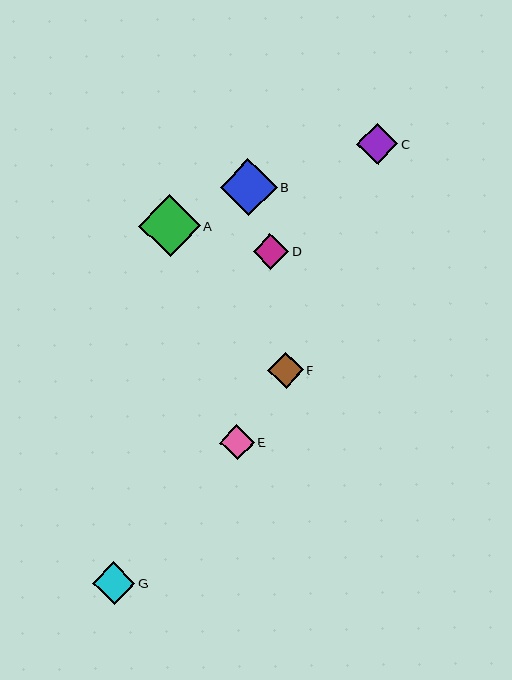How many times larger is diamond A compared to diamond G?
Diamond A is approximately 1.5 times the size of diamond G.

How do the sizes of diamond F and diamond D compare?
Diamond F and diamond D are approximately the same size.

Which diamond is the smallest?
Diamond E is the smallest with a size of approximately 35 pixels.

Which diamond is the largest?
Diamond A is the largest with a size of approximately 62 pixels.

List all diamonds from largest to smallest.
From largest to smallest: A, B, G, C, F, D, E.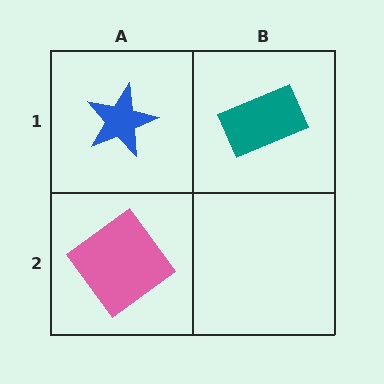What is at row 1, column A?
A blue star.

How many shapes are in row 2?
1 shape.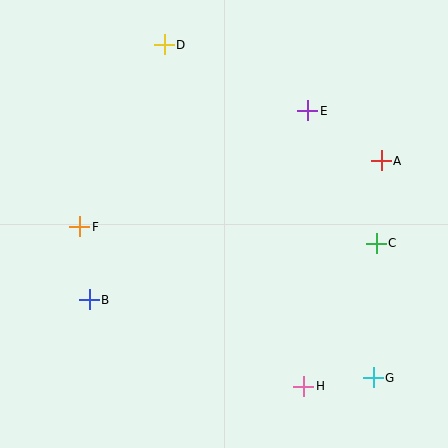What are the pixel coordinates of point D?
Point D is at (164, 45).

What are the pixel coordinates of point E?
Point E is at (308, 111).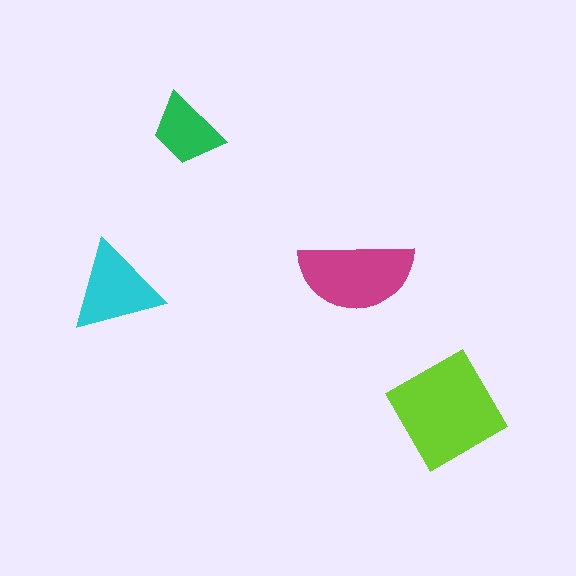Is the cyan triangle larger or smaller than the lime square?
Smaller.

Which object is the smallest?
The green trapezoid.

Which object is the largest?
The lime square.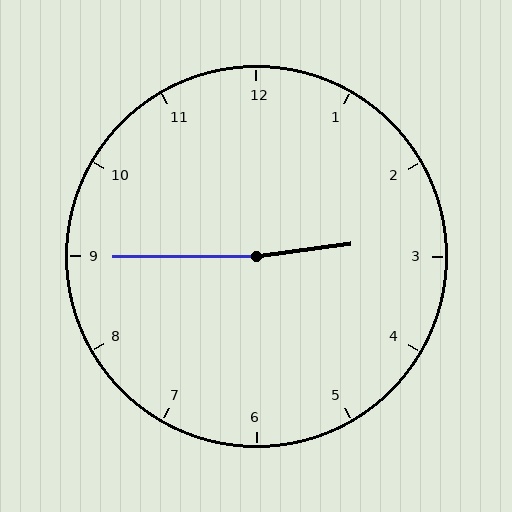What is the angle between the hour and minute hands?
Approximately 172 degrees.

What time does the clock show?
2:45.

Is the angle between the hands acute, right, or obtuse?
It is obtuse.